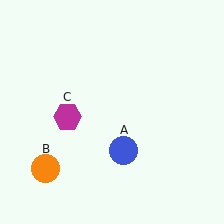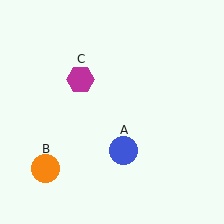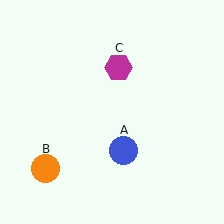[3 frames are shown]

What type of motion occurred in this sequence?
The magenta hexagon (object C) rotated clockwise around the center of the scene.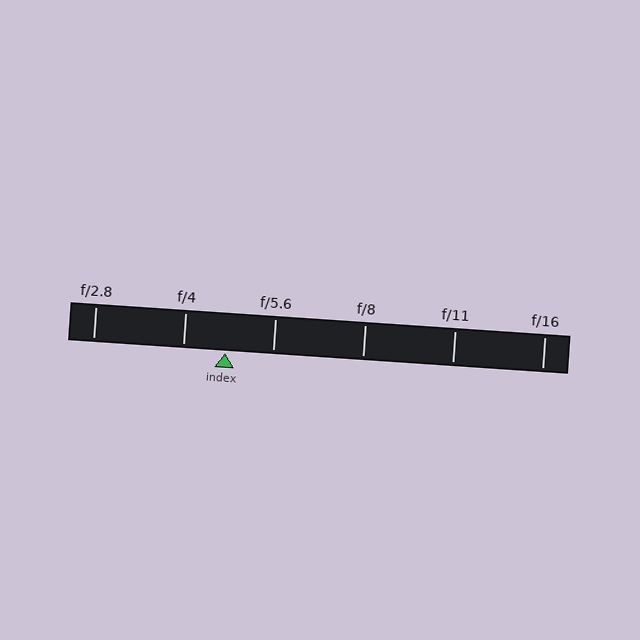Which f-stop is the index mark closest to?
The index mark is closest to f/4.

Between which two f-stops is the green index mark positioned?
The index mark is between f/4 and f/5.6.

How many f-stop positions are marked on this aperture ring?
There are 6 f-stop positions marked.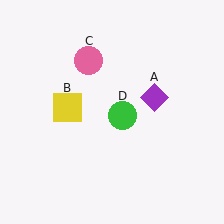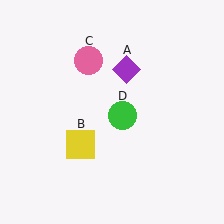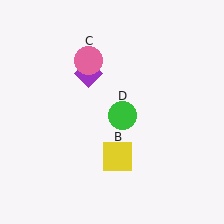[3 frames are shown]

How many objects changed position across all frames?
2 objects changed position: purple diamond (object A), yellow square (object B).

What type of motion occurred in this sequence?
The purple diamond (object A), yellow square (object B) rotated counterclockwise around the center of the scene.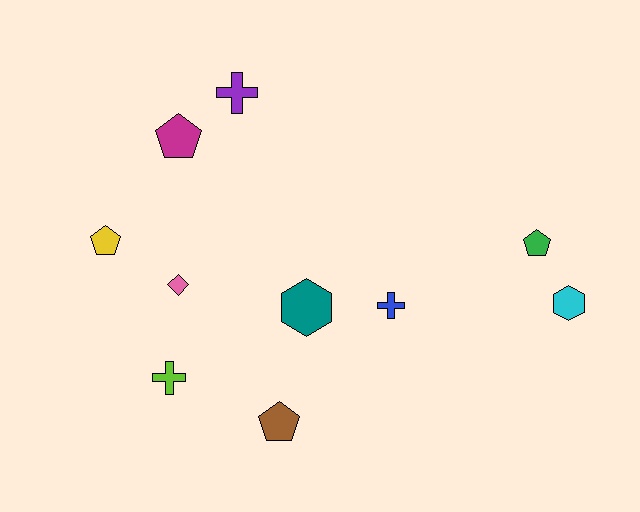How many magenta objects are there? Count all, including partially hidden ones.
There is 1 magenta object.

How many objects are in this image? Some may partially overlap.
There are 10 objects.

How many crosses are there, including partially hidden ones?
There are 3 crosses.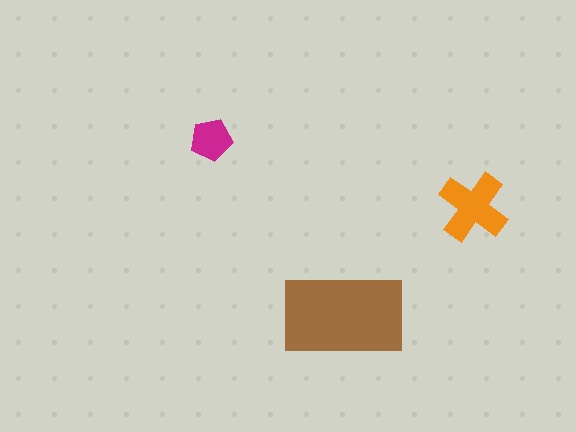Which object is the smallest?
The magenta pentagon.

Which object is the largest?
The brown rectangle.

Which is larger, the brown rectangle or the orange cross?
The brown rectangle.